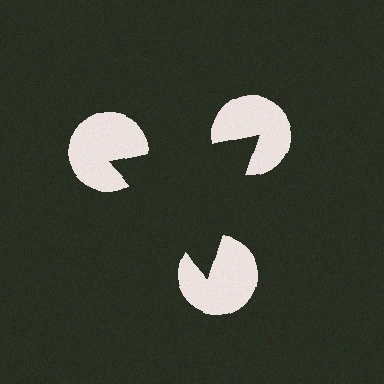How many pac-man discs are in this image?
There are 3 — one at each vertex of the illusory triangle.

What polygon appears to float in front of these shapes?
An illusory triangle — its edges are inferred from the aligned wedge cuts in the pac-man discs, not physically drawn.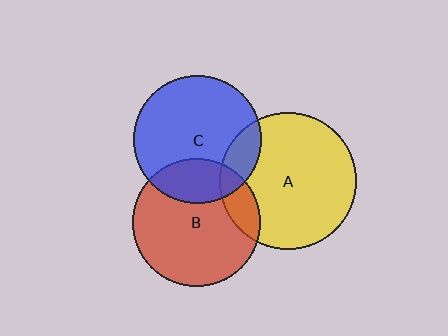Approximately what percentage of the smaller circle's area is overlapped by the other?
Approximately 25%.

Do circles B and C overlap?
Yes.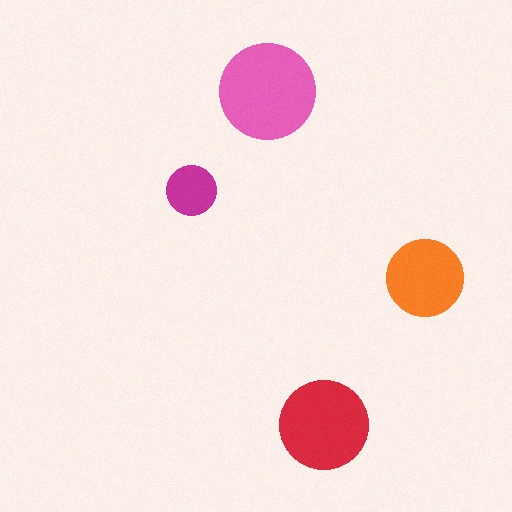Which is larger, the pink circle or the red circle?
The pink one.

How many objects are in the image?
There are 4 objects in the image.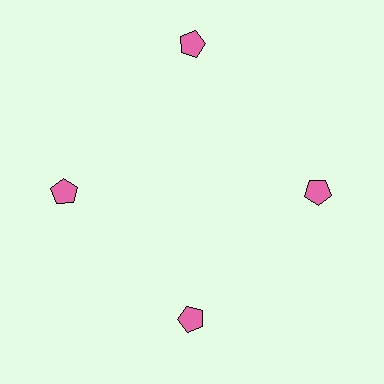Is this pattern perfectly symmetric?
No. The 4 pink pentagons are arranged in a ring, but one element near the 12 o'clock position is pushed outward from the center, breaking the 4-fold rotational symmetry.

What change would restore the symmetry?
The symmetry would be restored by moving it inward, back onto the ring so that all 4 pentagons sit at equal angles and equal distance from the center.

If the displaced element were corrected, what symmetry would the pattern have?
It would have 4-fold rotational symmetry — the pattern would map onto itself every 90 degrees.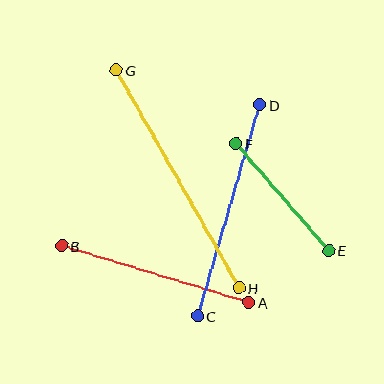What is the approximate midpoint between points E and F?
The midpoint is at approximately (282, 197) pixels.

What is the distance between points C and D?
The distance is approximately 221 pixels.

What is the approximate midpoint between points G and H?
The midpoint is at approximately (177, 179) pixels.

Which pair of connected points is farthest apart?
Points G and H are farthest apart.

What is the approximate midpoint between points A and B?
The midpoint is at approximately (155, 274) pixels.